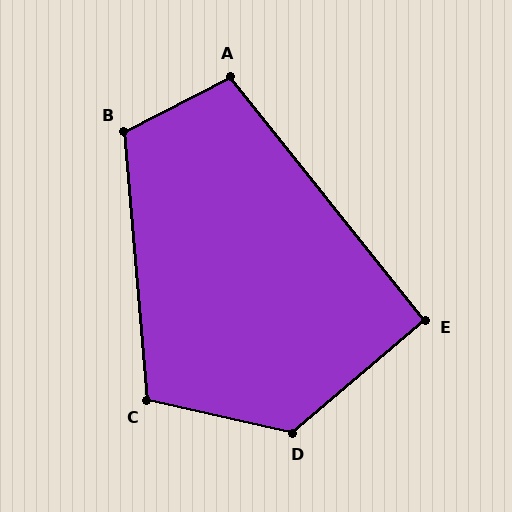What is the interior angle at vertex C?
Approximately 108 degrees (obtuse).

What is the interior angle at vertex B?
Approximately 113 degrees (obtuse).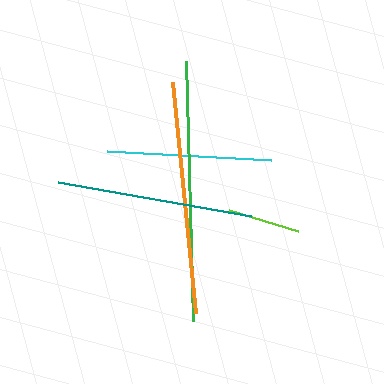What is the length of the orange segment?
The orange segment is approximately 232 pixels long.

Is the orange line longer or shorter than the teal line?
The orange line is longer than the teal line.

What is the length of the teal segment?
The teal segment is approximately 197 pixels long.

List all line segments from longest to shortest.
From longest to shortest: green, orange, teal, cyan, lime.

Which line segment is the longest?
The green line is the longest at approximately 260 pixels.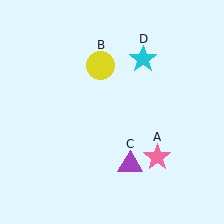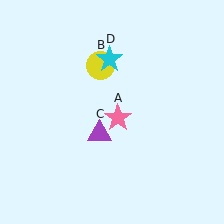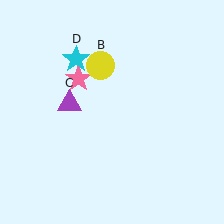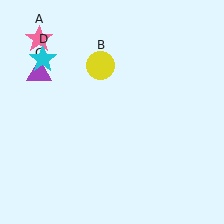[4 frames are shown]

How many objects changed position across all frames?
3 objects changed position: pink star (object A), purple triangle (object C), cyan star (object D).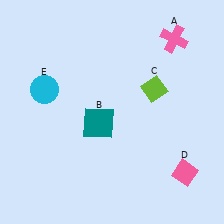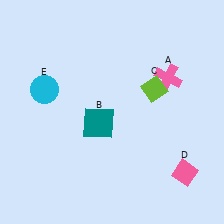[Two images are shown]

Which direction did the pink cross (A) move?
The pink cross (A) moved down.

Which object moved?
The pink cross (A) moved down.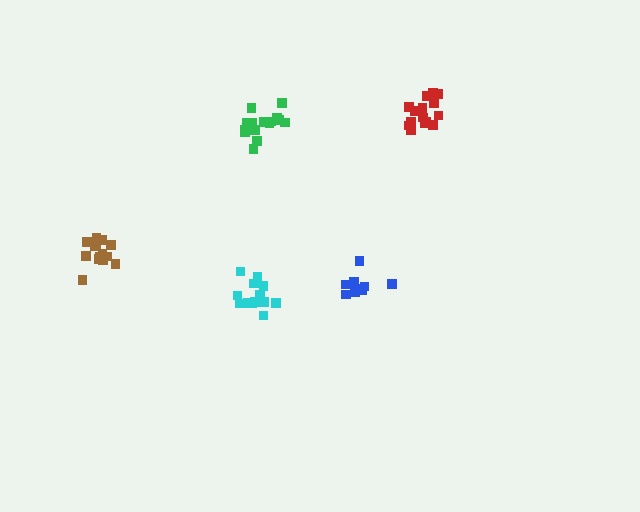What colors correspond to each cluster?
The clusters are colored: blue, green, brown, cyan, red.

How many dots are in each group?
Group 1: 9 dots, Group 2: 15 dots, Group 3: 14 dots, Group 4: 13 dots, Group 5: 15 dots (66 total).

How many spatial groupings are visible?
There are 5 spatial groupings.